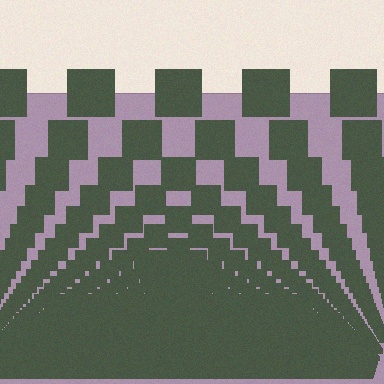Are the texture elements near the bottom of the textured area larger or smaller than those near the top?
Smaller. The gradient is inverted — elements near the bottom are smaller and denser.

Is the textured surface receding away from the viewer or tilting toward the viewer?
The surface appears to tilt toward the viewer. Texture elements get larger and sparser toward the top.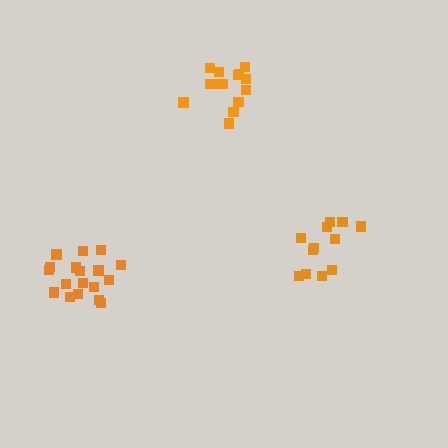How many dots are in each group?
Group 1: 12 dots, Group 2: 14 dots, Group 3: 18 dots (44 total).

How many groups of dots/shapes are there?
There are 3 groups.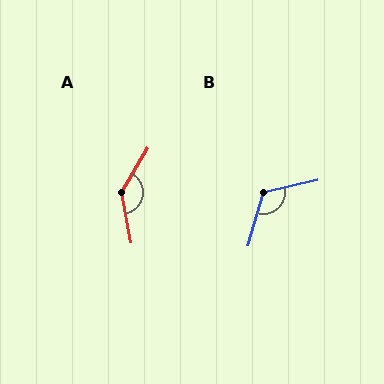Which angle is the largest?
A, at approximately 139 degrees.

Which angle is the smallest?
B, at approximately 120 degrees.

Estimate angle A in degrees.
Approximately 139 degrees.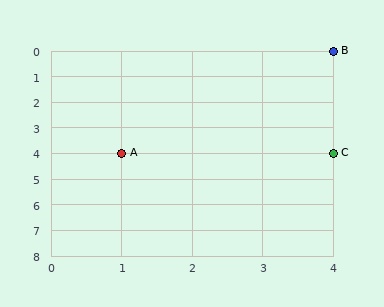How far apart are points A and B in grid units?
Points A and B are 3 columns and 4 rows apart (about 5.0 grid units diagonally).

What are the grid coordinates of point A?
Point A is at grid coordinates (1, 4).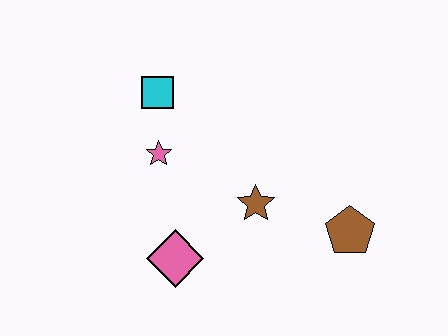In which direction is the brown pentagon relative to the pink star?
The brown pentagon is to the right of the pink star.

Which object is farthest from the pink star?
The brown pentagon is farthest from the pink star.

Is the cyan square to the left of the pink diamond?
Yes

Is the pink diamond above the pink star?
No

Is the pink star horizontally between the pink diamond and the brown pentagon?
No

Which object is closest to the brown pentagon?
The brown star is closest to the brown pentagon.